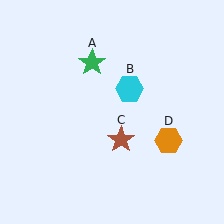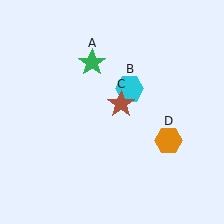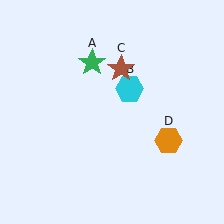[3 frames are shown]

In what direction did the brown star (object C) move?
The brown star (object C) moved up.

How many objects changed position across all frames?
1 object changed position: brown star (object C).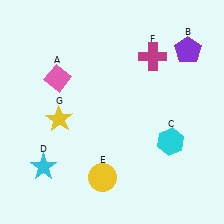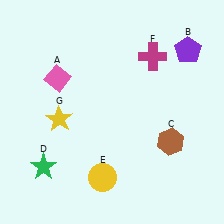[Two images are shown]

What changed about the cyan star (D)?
In Image 1, D is cyan. In Image 2, it changed to green.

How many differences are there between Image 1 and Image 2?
There are 2 differences between the two images.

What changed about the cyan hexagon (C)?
In Image 1, C is cyan. In Image 2, it changed to brown.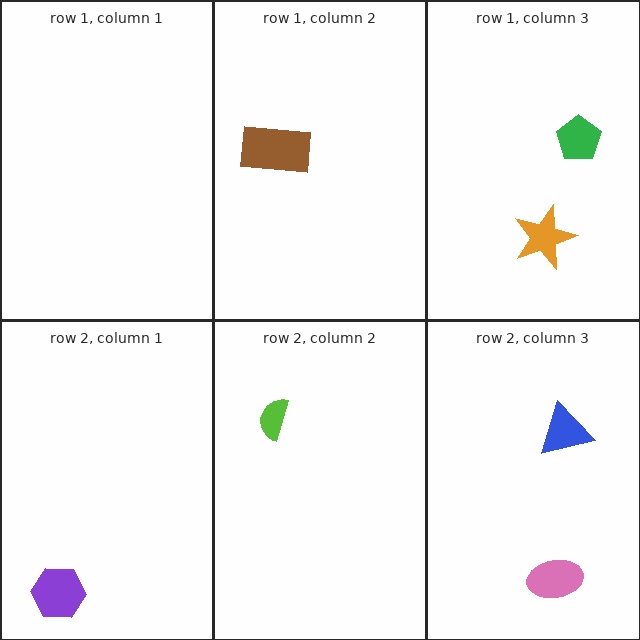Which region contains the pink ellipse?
The row 2, column 3 region.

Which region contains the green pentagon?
The row 1, column 3 region.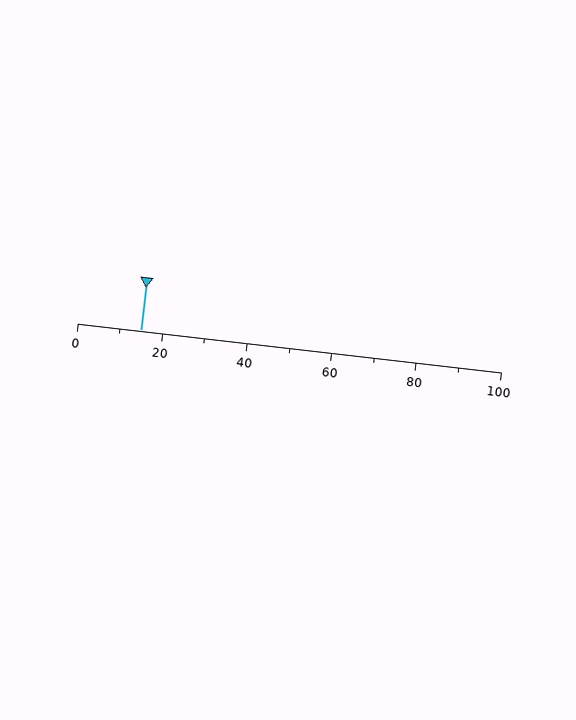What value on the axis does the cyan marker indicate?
The marker indicates approximately 15.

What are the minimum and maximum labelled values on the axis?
The axis runs from 0 to 100.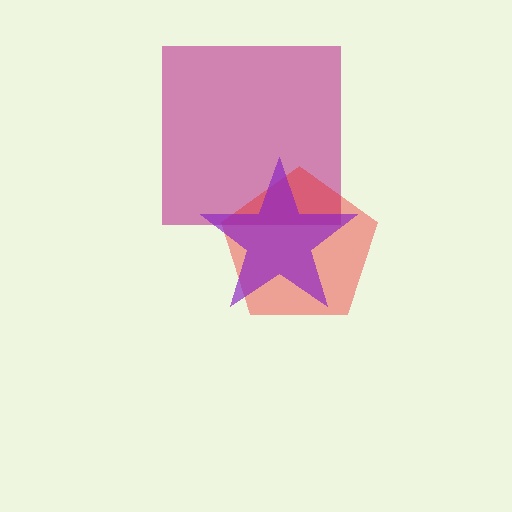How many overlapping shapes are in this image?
There are 3 overlapping shapes in the image.